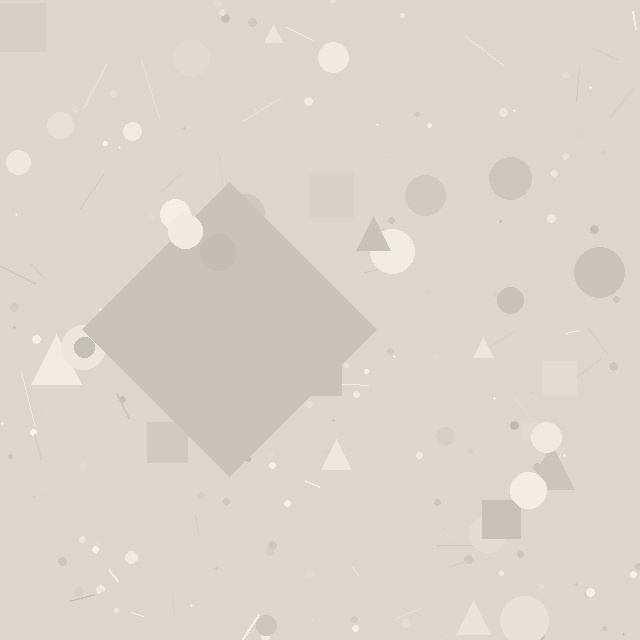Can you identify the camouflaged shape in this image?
The camouflaged shape is a diamond.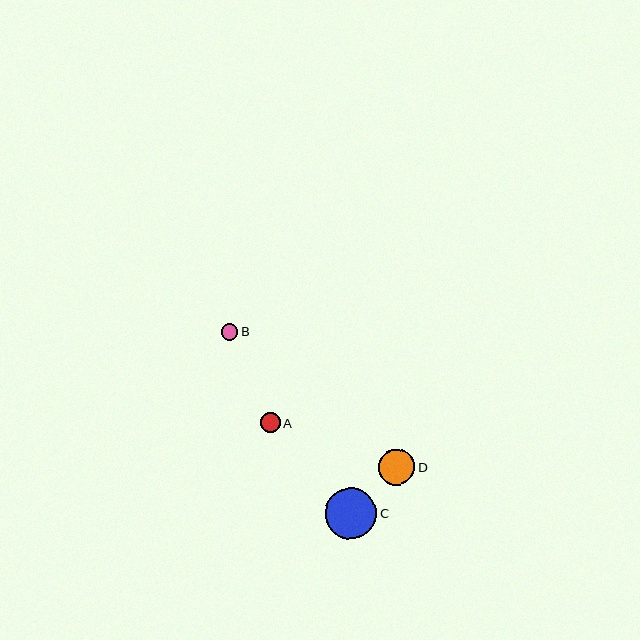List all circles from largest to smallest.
From largest to smallest: C, D, A, B.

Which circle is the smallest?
Circle B is the smallest with a size of approximately 16 pixels.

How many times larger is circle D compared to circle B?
Circle D is approximately 2.2 times the size of circle B.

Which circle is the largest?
Circle C is the largest with a size of approximately 51 pixels.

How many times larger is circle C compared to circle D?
Circle C is approximately 1.4 times the size of circle D.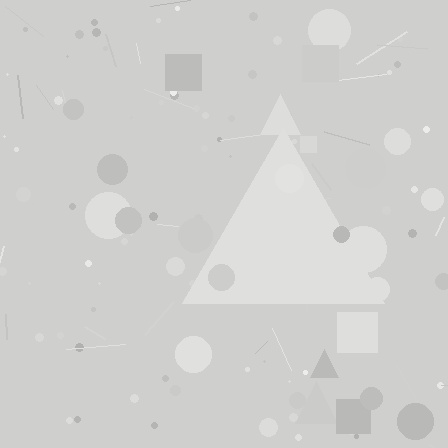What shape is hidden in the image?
A triangle is hidden in the image.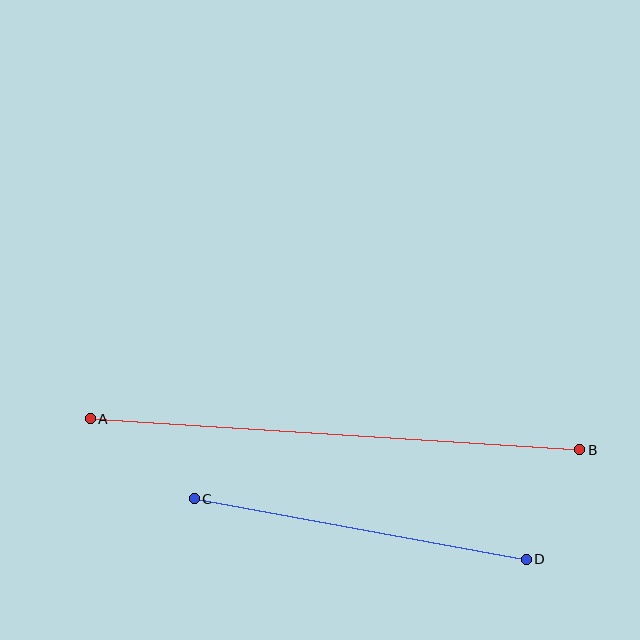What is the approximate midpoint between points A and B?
The midpoint is at approximately (335, 434) pixels.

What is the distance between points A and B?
The distance is approximately 490 pixels.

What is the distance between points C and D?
The distance is approximately 338 pixels.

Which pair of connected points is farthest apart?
Points A and B are farthest apart.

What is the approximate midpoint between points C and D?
The midpoint is at approximately (360, 529) pixels.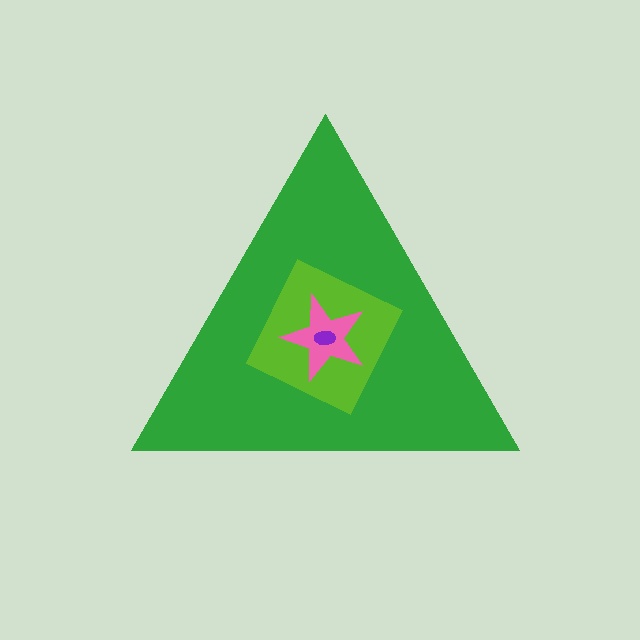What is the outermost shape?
The green triangle.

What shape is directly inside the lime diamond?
The pink star.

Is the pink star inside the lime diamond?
Yes.